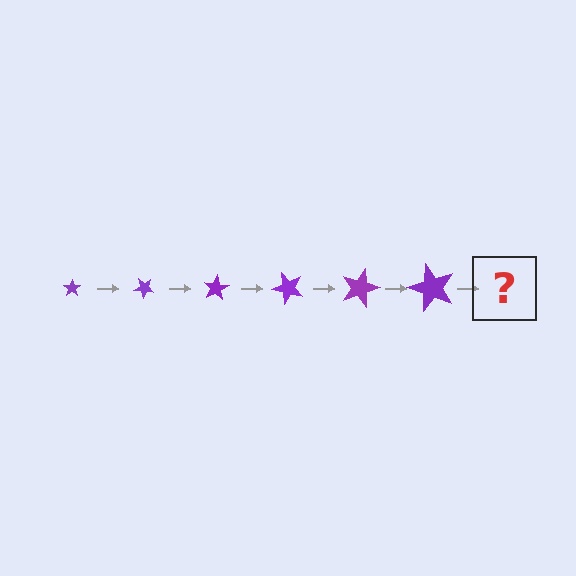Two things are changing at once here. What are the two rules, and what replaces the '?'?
The two rules are that the star grows larger each step and it rotates 40 degrees each step. The '?' should be a star, larger than the previous one and rotated 240 degrees from the start.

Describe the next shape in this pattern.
It should be a star, larger than the previous one and rotated 240 degrees from the start.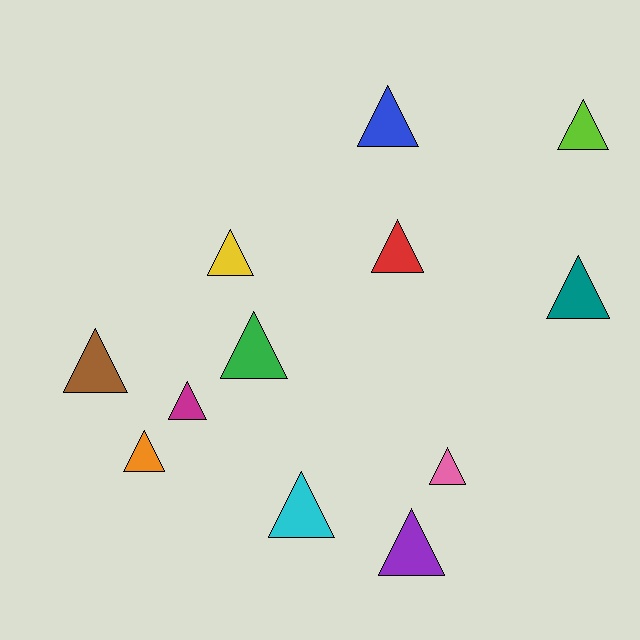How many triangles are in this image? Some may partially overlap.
There are 12 triangles.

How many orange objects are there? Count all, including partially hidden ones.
There is 1 orange object.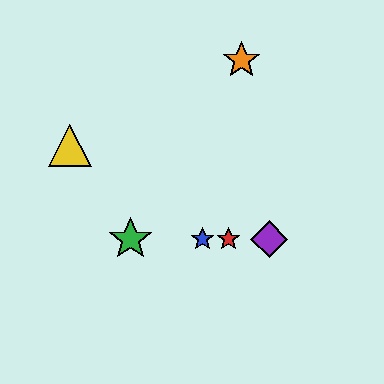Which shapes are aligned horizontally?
The red star, the blue star, the green star, the purple diamond are aligned horizontally.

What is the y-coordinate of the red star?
The red star is at y≈239.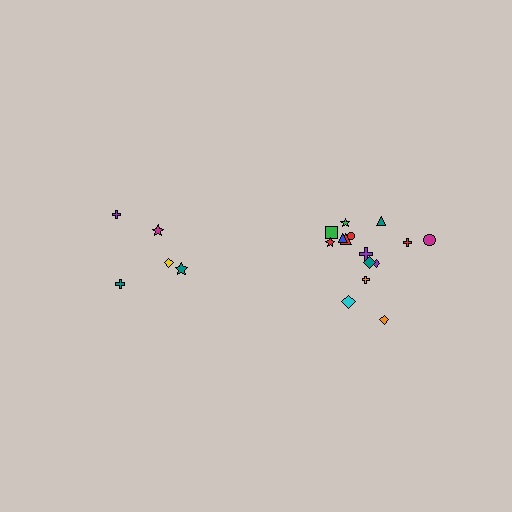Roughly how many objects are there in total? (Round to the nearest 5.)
Roughly 20 objects in total.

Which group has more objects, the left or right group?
The right group.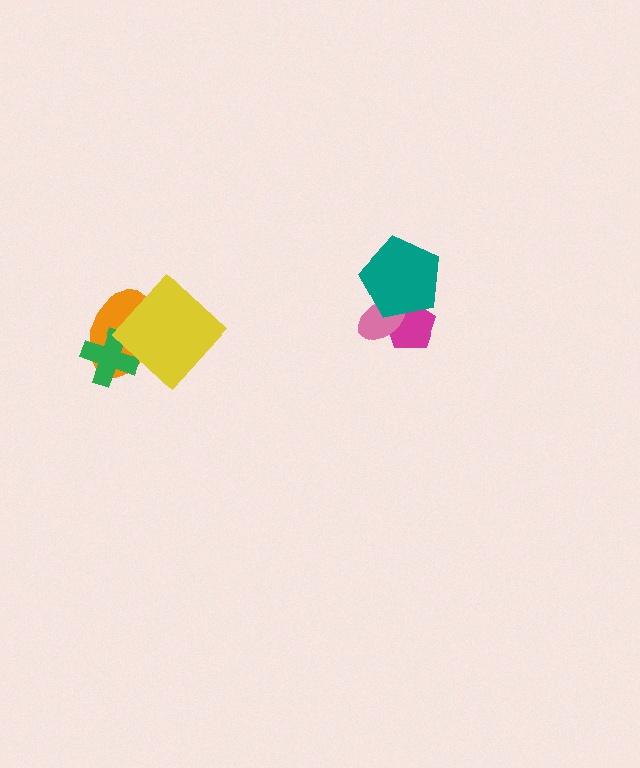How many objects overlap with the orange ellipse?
2 objects overlap with the orange ellipse.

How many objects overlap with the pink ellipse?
2 objects overlap with the pink ellipse.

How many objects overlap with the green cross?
1 object overlaps with the green cross.